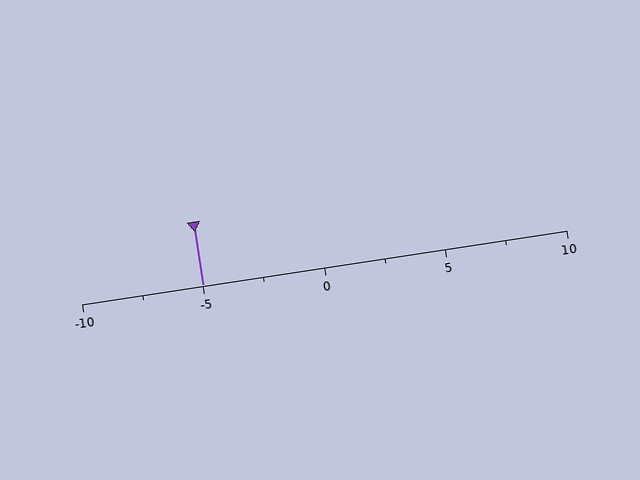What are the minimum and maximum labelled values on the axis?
The axis runs from -10 to 10.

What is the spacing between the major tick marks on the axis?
The major ticks are spaced 5 apart.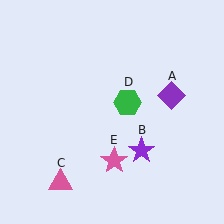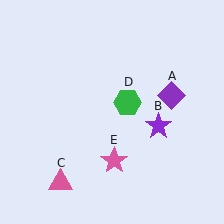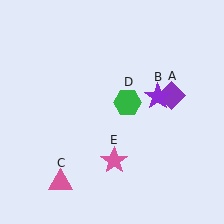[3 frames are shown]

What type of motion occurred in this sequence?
The purple star (object B) rotated counterclockwise around the center of the scene.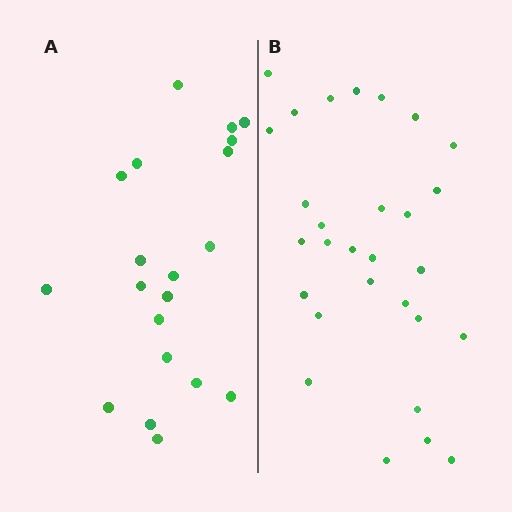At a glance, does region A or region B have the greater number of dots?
Region B (the right region) has more dots.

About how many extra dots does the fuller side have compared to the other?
Region B has roughly 8 or so more dots than region A.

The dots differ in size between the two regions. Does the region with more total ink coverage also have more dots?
No. Region A has more total ink coverage because its dots are larger, but region B actually contains more individual dots. Total area can be misleading — the number of items is what matters here.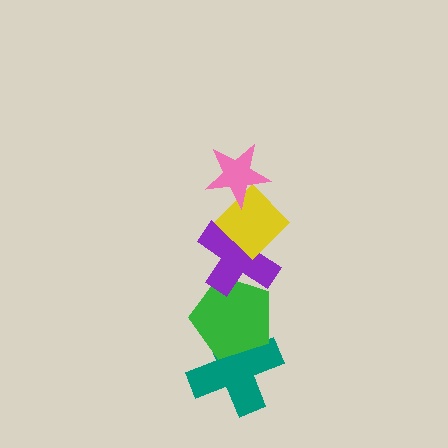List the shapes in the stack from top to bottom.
From top to bottom: the pink star, the yellow diamond, the purple cross, the green pentagon, the teal cross.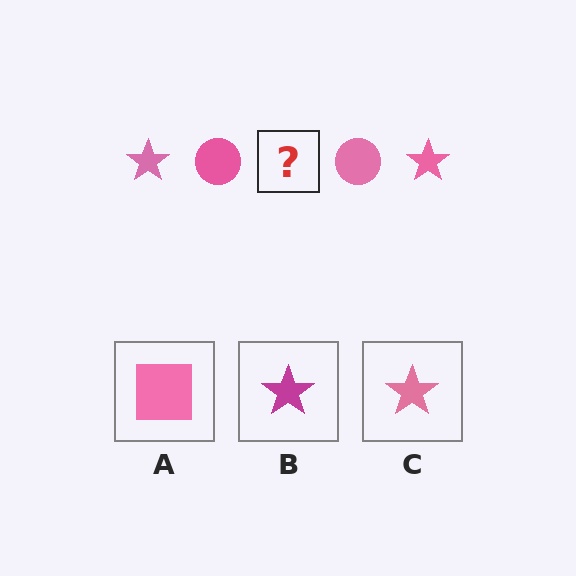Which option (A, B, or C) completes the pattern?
C.